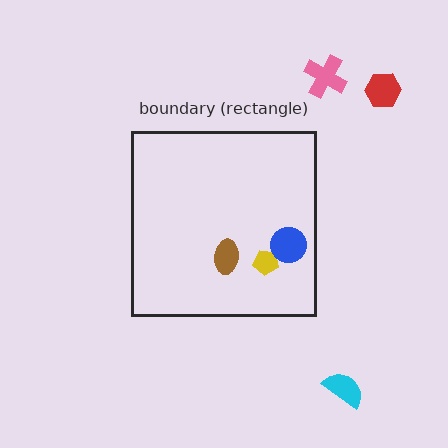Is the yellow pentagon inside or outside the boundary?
Inside.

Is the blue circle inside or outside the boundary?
Inside.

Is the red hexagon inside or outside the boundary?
Outside.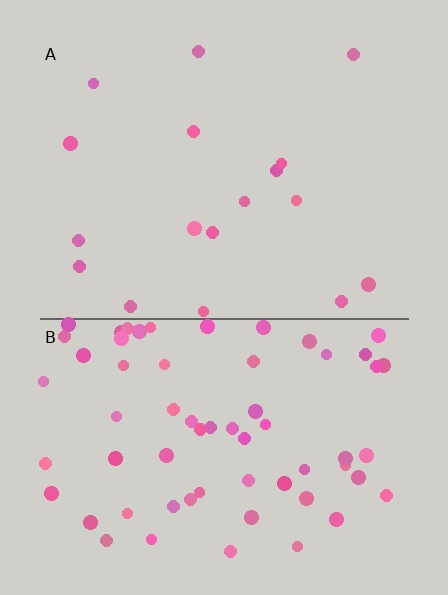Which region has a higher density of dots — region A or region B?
B (the bottom).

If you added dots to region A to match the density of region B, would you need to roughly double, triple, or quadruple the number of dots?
Approximately quadruple.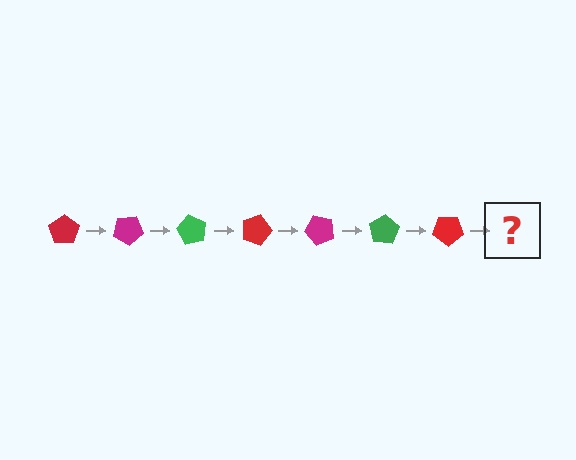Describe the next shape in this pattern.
It should be a magenta pentagon, rotated 210 degrees from the start.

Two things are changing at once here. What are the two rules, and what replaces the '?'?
The two rules are that it rotates 30 degrees each step and the color cycles through red, magenta, and green. The '?' should be a magenta pentagon, rotated 210 degrees from the start.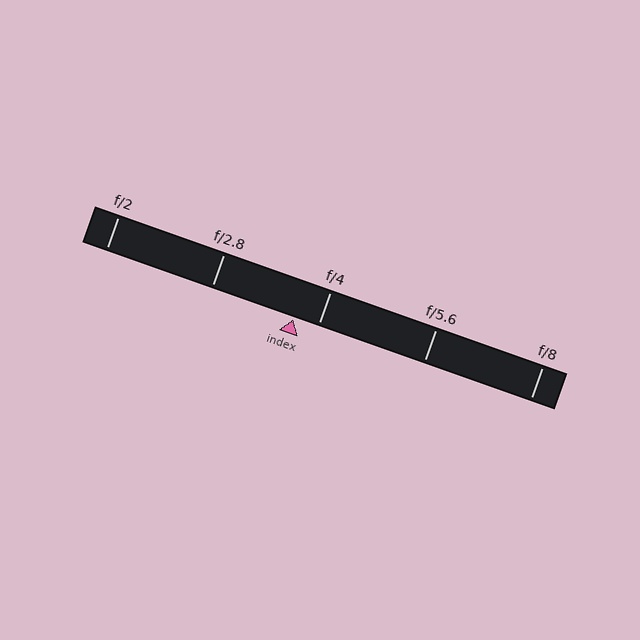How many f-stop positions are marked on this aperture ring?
There are 5 f-stop positions marked.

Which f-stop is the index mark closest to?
The index mark is closest to f/4.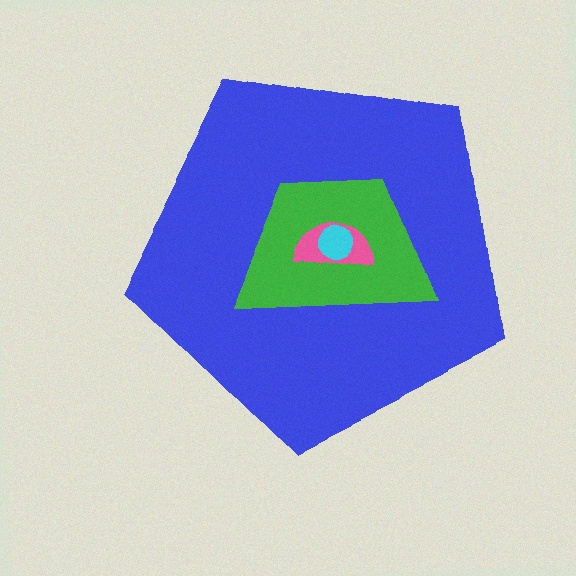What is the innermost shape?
The cyan circle.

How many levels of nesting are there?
4.